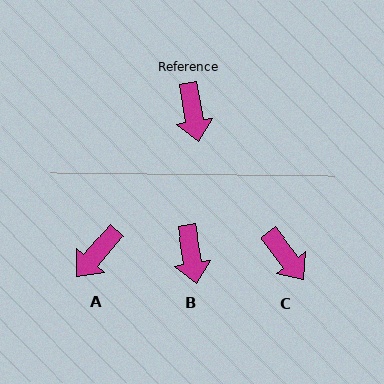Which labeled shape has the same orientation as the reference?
B.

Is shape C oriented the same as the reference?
No, it is off by about 28 degrees.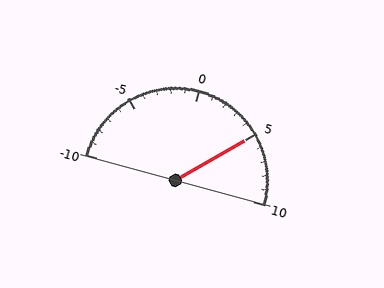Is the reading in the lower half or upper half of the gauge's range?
The reading is in the upper half of the range (-10 to 10).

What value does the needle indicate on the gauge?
The needle indicates approximately 5.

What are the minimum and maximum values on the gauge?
The gauge ranges from -10 to 10.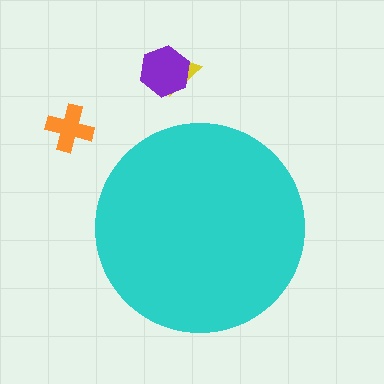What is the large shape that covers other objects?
A cyan circle.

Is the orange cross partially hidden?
No, the orange cross is fully visible.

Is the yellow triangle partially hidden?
No, the yellow triangle is fully visible.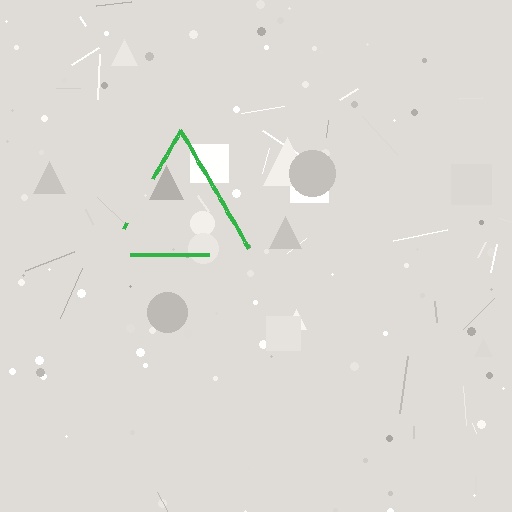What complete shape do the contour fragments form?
The contour fragments form a triangle.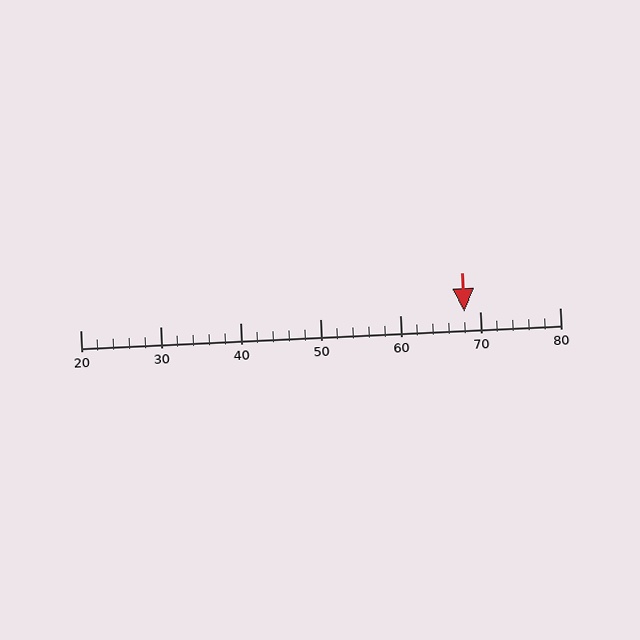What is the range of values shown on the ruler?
The ruler shows values from 20 to 80.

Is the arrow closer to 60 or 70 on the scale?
The arrow is closer to 70.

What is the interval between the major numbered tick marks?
The major tick marks are spaced 10 units apart.